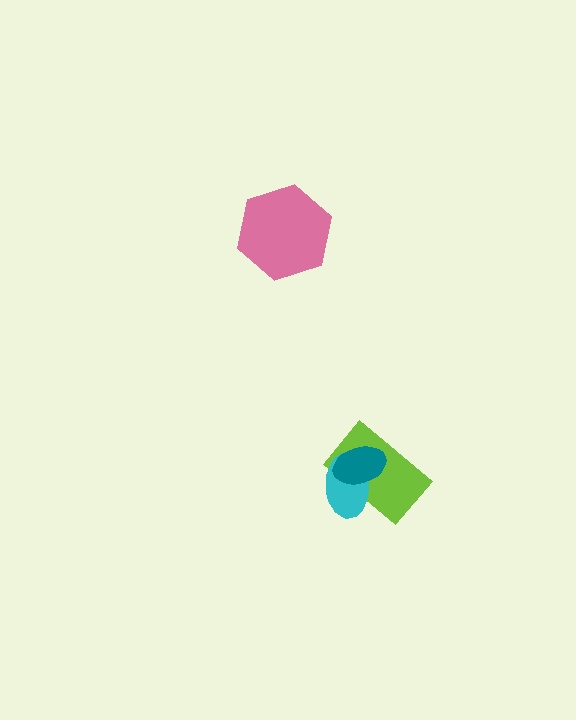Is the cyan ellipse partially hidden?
Yes, it is partially covered by another shape.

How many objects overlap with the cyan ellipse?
2 objects overlap with the cyan ellipse.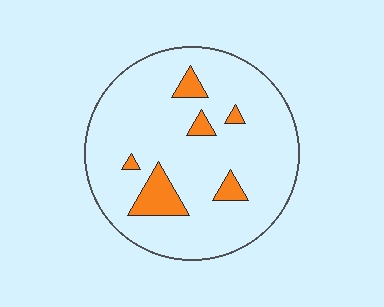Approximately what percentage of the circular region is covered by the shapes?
Approximately 10%.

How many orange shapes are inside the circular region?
6.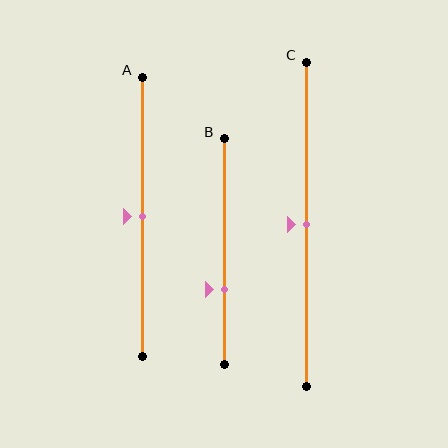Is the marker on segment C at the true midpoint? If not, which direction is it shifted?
Yes, the marker on segment C is at the true midpoint.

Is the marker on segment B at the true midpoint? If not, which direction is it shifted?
No, the marker on segment B is shifted downward by about 17% of the segment length.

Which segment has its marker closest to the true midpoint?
Segment A has its marker closest to the true midpoint.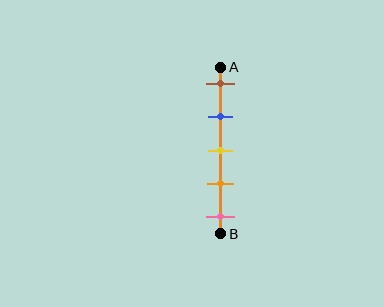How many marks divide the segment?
There are 5 marks dividing the segment.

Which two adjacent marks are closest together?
The yellow and orange marks are the closest adjacent pair.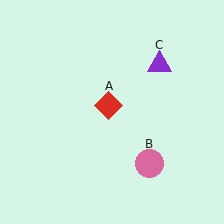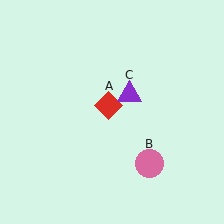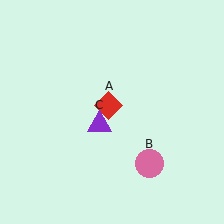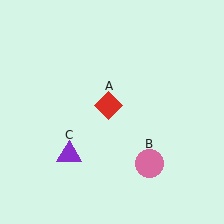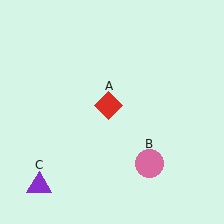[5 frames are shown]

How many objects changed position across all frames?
1 object changed position: purple triangle (object C).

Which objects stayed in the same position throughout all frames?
Red diamond (object A) and pink circle (object B) remained stationary.